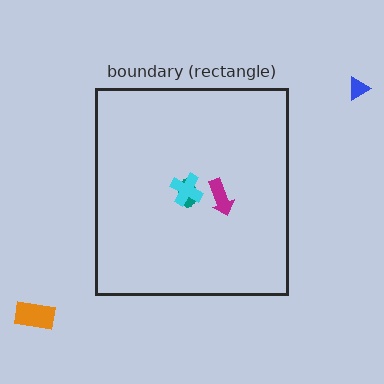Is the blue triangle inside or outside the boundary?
Outside.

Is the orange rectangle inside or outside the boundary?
Outside.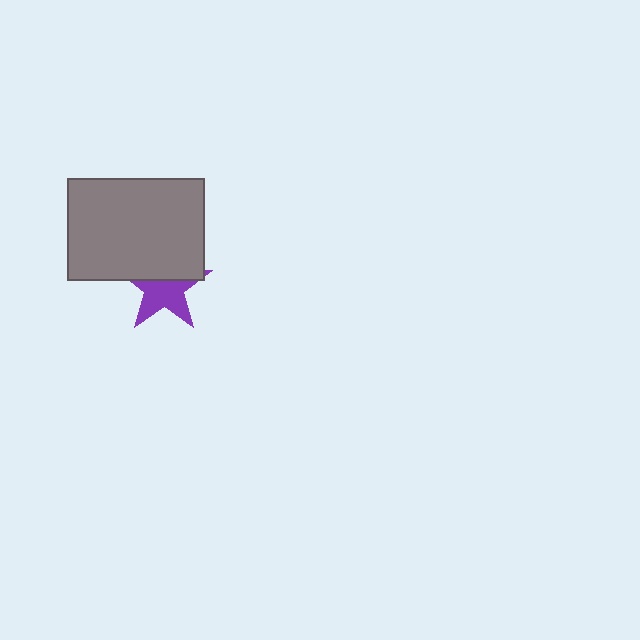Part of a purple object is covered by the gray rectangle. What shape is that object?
It is a star.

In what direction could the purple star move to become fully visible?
The purple star could move down. That would shift it out from behind the gray rectangle entirely.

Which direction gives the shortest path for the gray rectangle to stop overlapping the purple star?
Moving up gives the shortest separation.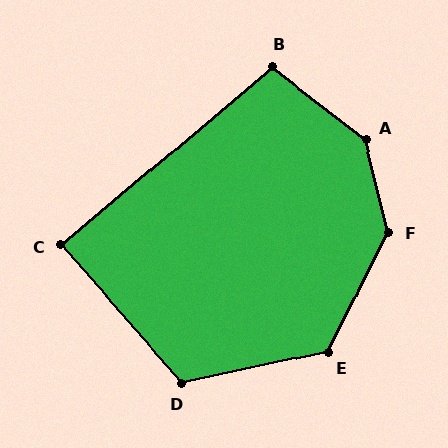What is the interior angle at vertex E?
Approximately 129 degrees (obtuse).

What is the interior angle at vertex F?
Approximately 139 degrees (obtuse).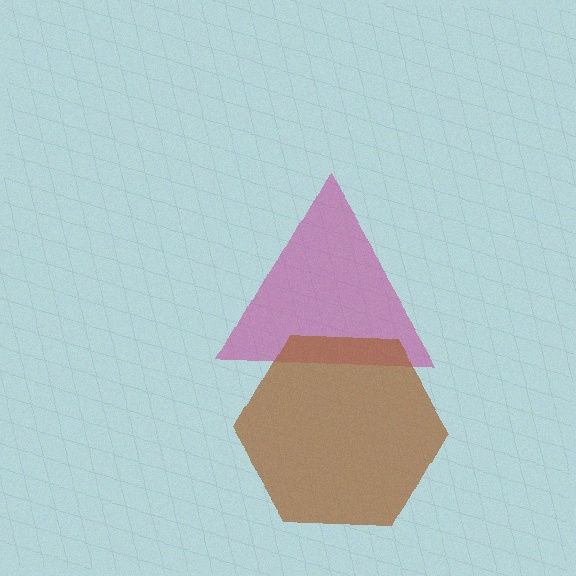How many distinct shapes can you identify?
There are 2 distinct shapes: a magenta triangle, a brown hexagon.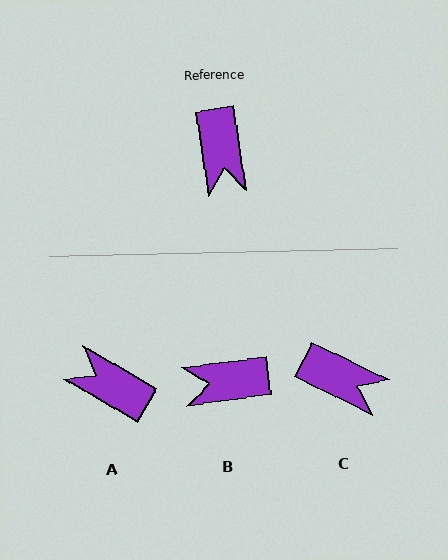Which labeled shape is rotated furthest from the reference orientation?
A, about 129 degrees away.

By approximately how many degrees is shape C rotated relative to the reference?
Approximately 55 degrees counter-clockwise.